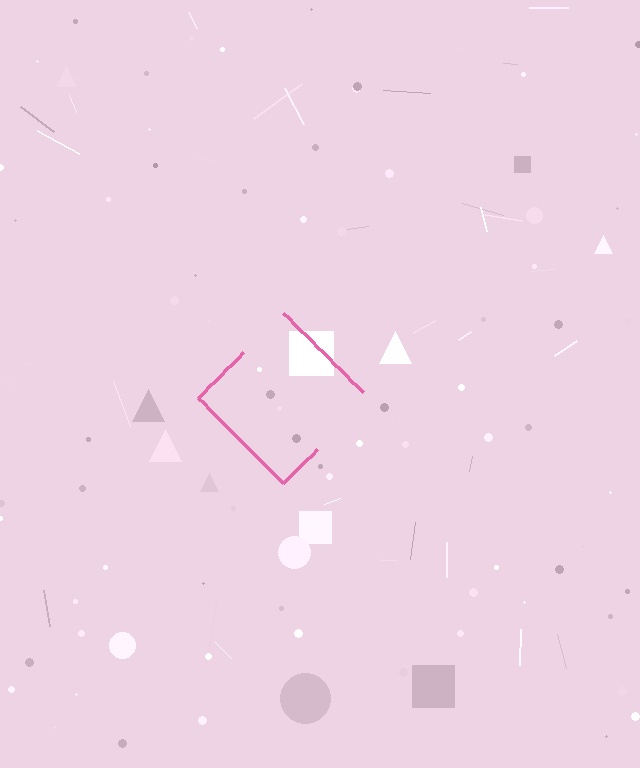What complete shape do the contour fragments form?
The contour fragments form a diamond.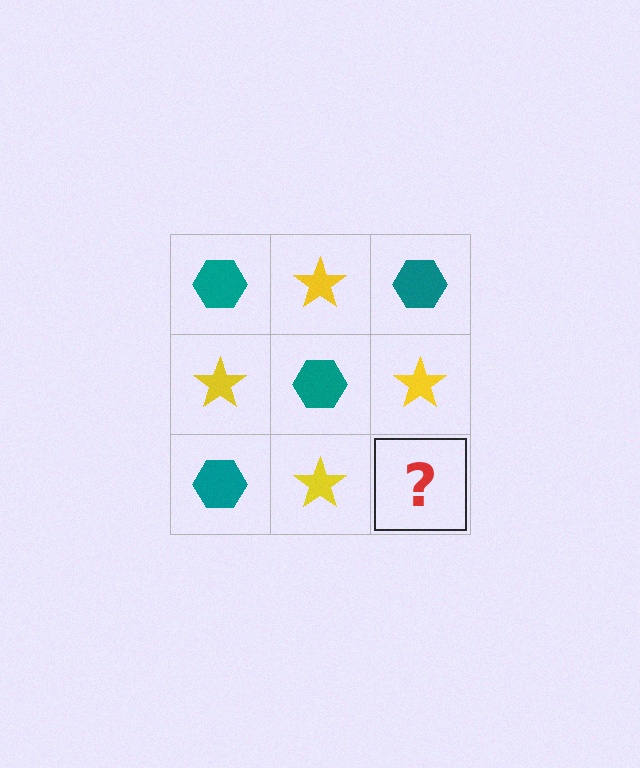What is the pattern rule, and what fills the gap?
The rule is that it alternates teal hexagon and yellow star in a checkerboard pattern. The gap should be filled with a teal hexagon.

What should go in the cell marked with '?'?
The missing cell should contain a teal hexagon.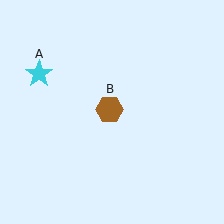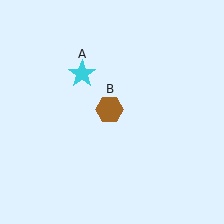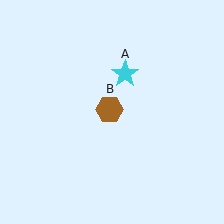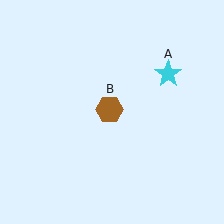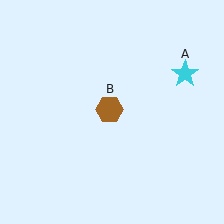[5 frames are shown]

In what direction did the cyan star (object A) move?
The cyan star (object A) moved right.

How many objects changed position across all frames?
1 object changed position: cyan star (object A).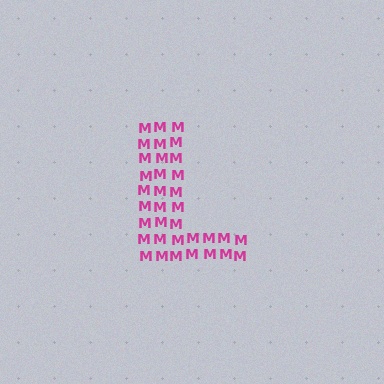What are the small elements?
The small elements are letter M's.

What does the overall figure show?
The overall figure shows the letter L.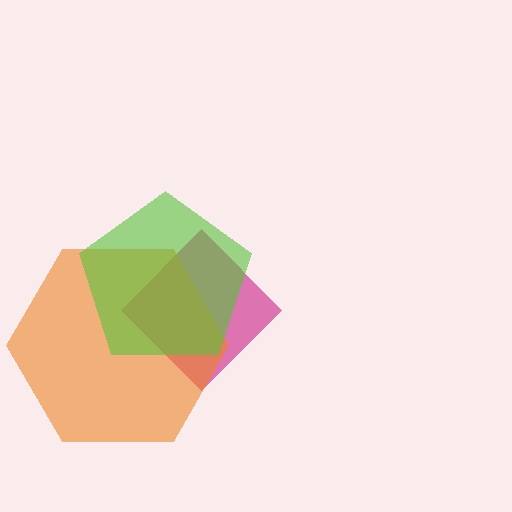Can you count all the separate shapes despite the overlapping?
Yes, there are 3 separate shapes.